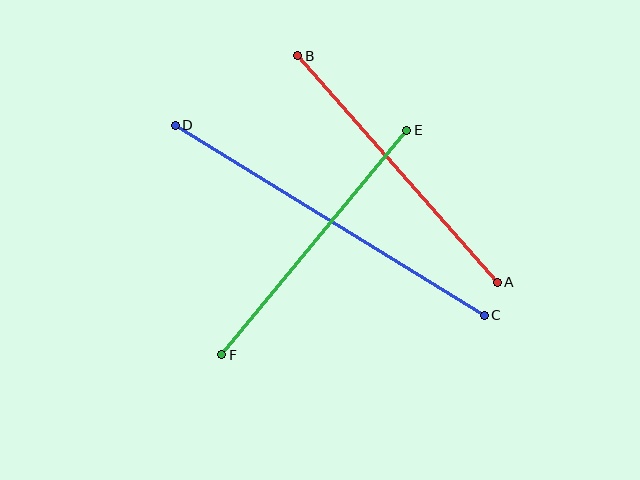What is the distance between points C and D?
The distance is approximately 362 pixels.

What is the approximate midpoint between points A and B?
The midpoint is at approximately (397, 169) pixels.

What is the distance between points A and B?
The distance is approximately 302 pixels.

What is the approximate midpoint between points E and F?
The midpoint is at approximately (314, 243) pixels.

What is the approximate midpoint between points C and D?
The midpoint is at approximately (330, 220) pixels.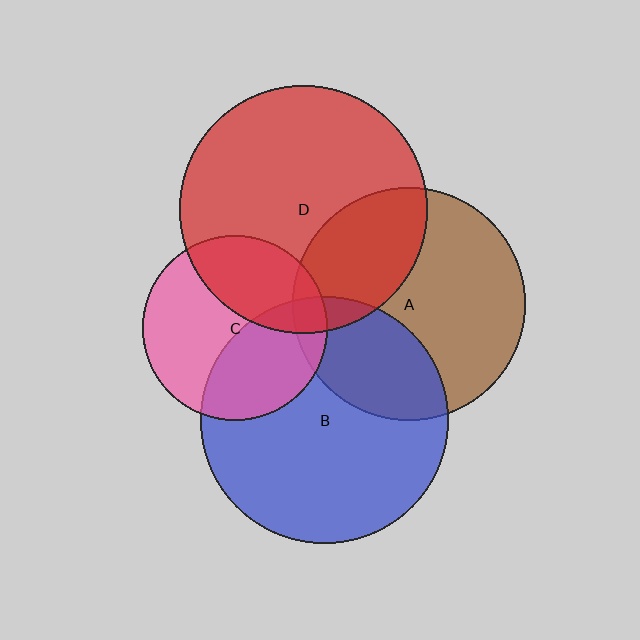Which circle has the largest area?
Circle D (red).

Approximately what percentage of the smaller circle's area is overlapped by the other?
Approximately 40%.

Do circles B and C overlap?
Yes.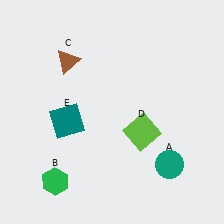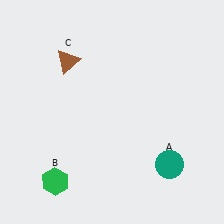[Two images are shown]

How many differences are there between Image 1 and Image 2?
There are 2 differences between the two images.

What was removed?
The lime square (D), the teal square (E) were removed in Image 2.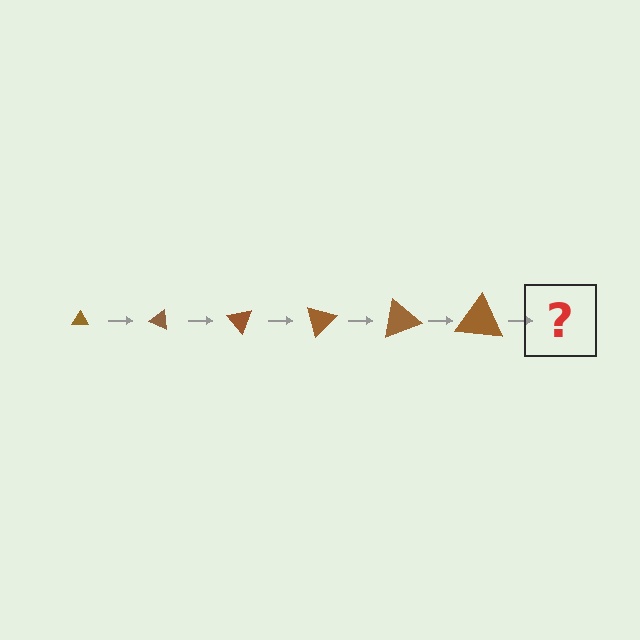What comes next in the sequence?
The next element should be a triangle, larger than the previous one and rotated 150 degrees from the start.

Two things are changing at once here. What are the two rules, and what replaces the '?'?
The two rules are that the triangle grows larger each step and it rotates 25 degrees each step. The '?' should be a triangle, larger than the previous one and rotated 150 degrees from the start.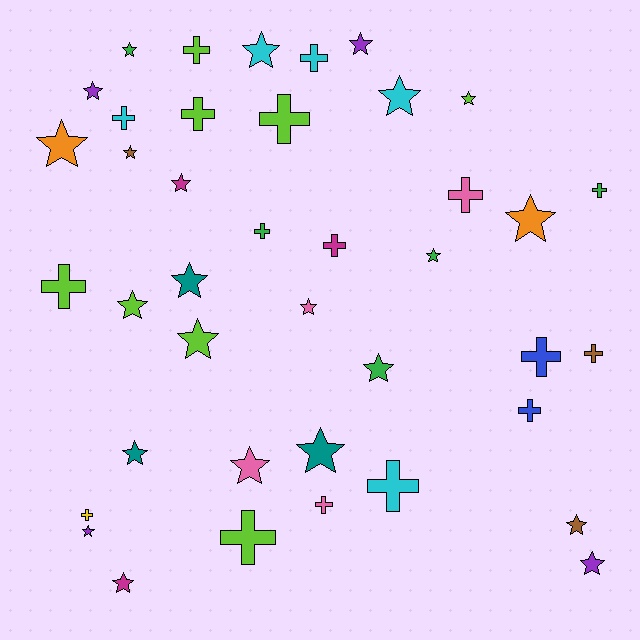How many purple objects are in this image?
There are 4 purple objects.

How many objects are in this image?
There are 40 objects.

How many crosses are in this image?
There are 17 crosses.